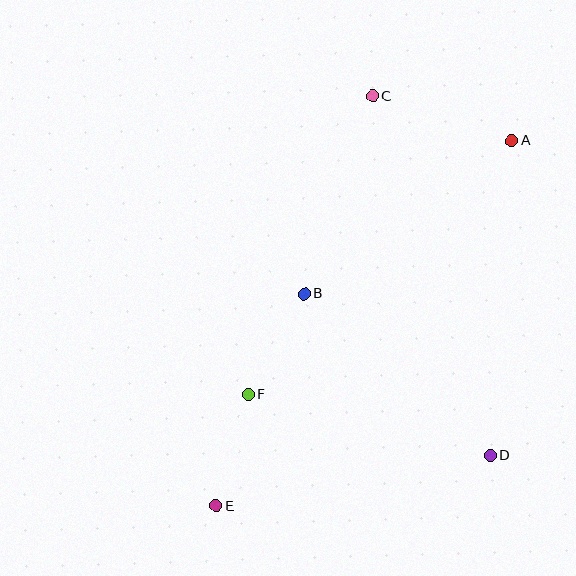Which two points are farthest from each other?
Points A and E are farthest from each other.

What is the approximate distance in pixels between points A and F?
The distance between A and F is approximately 366 pixels.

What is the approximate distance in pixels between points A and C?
The distance between A and C is approximately 146 pixels.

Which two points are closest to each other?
Points B and F are closest to each other.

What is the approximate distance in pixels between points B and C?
The distance between B and C is approximately 209 pixels.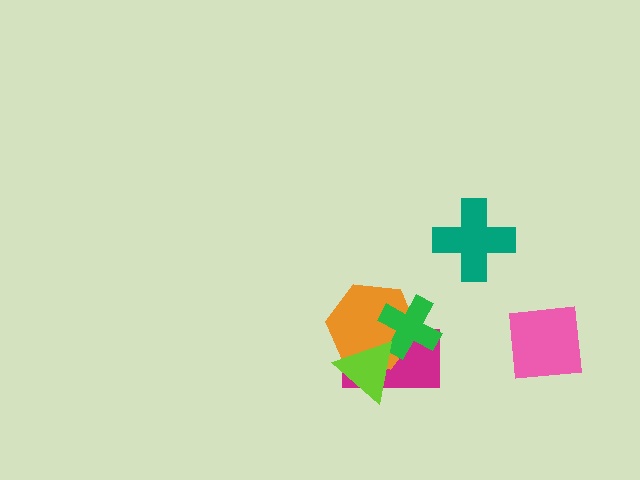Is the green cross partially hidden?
Yes, it is partially covered by another shape.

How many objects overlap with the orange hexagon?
3 objects overlap with the orange hexagon.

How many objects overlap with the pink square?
0 objects overlap with the pink square.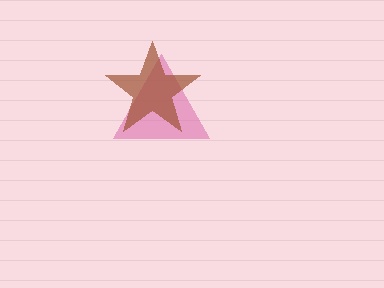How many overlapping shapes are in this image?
There are 2 overlapping shapes in the image.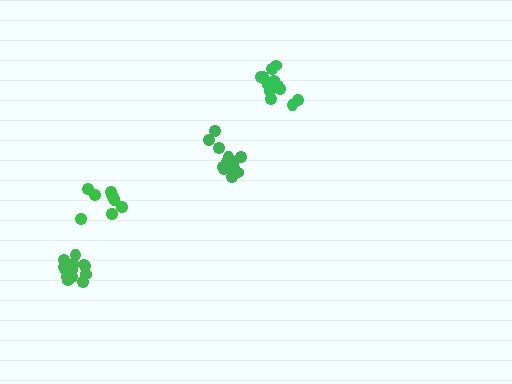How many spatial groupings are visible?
There are 4 spatial groupings.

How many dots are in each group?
Group 1: 9 dots, Group 2: 13 dots, Group 3: 13 dots, Group 4: 13 dots (48 total).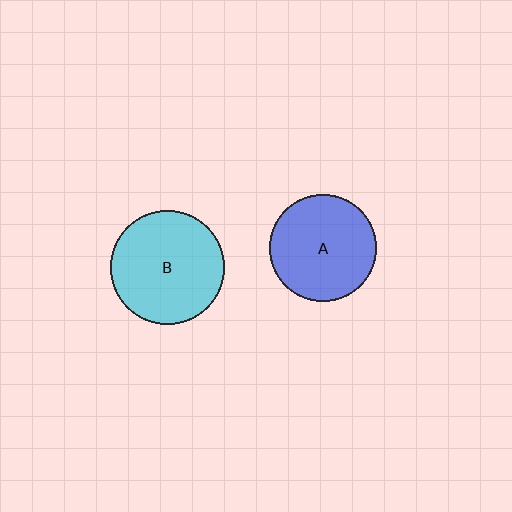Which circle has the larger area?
Circle B (cyan).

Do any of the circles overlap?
No, none of the circles overlap.